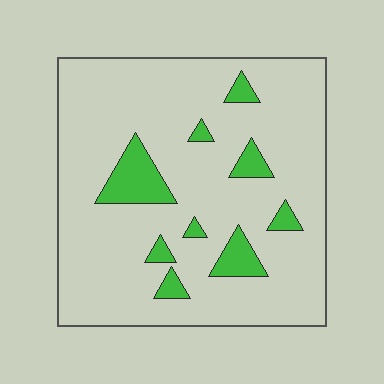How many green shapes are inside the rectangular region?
9.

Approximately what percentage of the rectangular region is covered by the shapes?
Approximately 10%.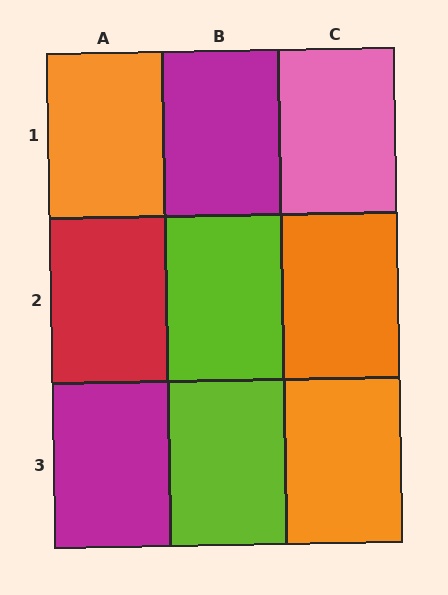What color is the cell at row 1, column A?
Orange.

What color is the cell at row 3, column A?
Magenta.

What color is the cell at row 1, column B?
Magenta.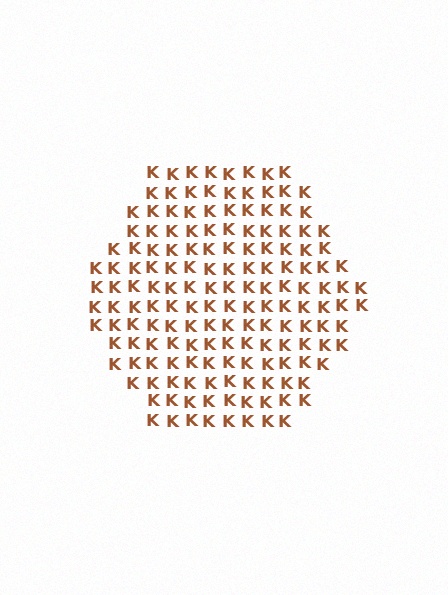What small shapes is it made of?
It is made of small letter K's.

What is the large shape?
The large shape is a hexagon.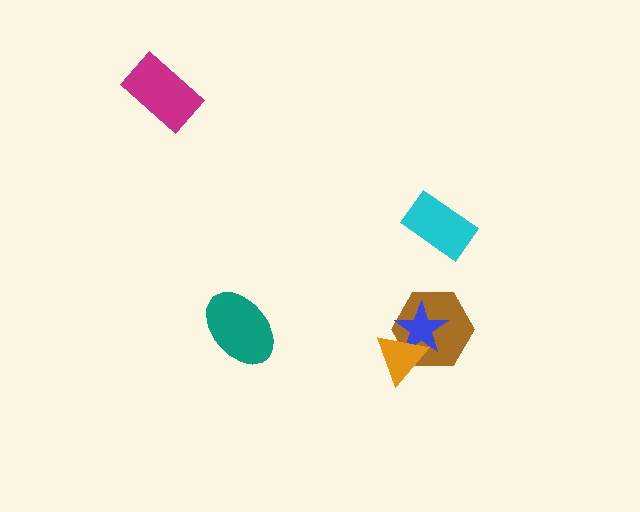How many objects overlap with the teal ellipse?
0 objects overlap with the teal ellipse.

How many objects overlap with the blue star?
2 objects overlap with the blue star.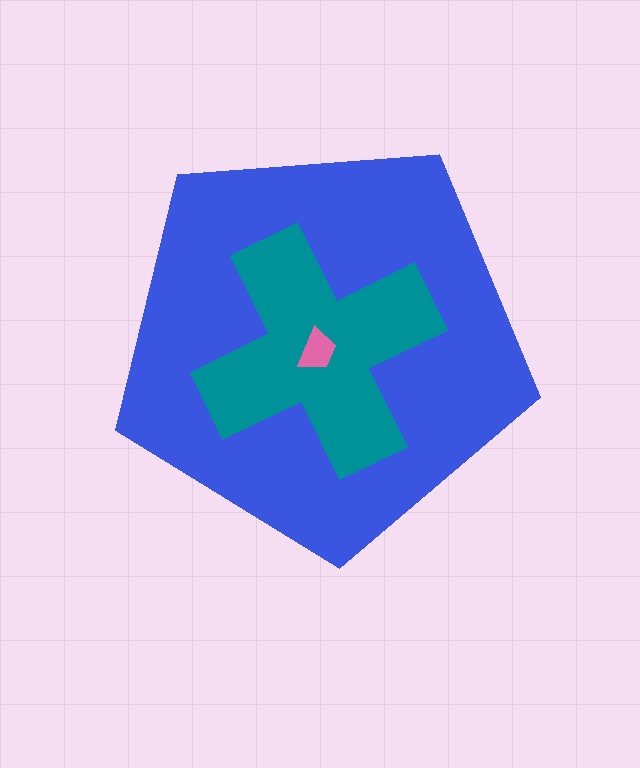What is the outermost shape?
The blue pentagon.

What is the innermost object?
The pink trapezoid.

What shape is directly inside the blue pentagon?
The teal cross.